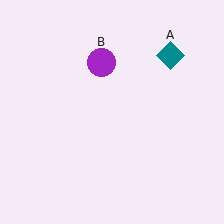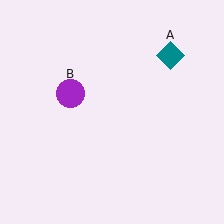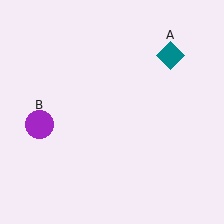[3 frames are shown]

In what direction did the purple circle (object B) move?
The purple circle (object B) moved down and to the left.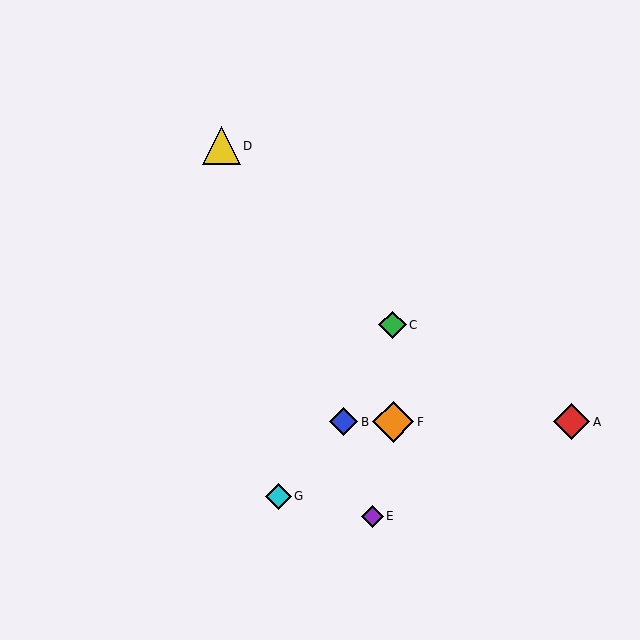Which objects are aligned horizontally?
Objects A, B, F are aligned horizontally.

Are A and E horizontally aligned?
No, A is at y≈422 and E is at y≈516.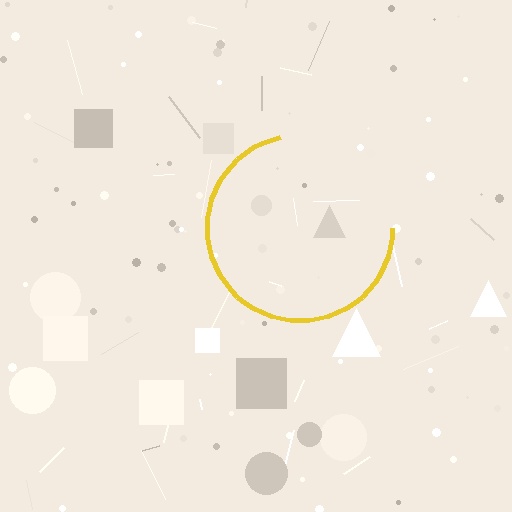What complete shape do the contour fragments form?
The contour fragments form a circle.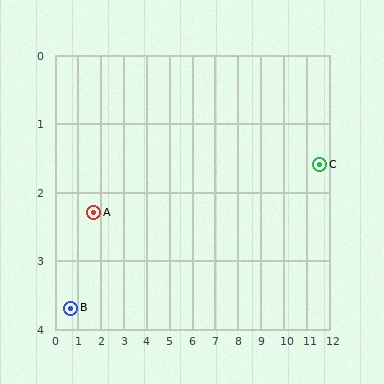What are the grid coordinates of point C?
Point C is at approximately (11.6, 1.6).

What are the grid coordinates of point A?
Point A is at approximately (1.7, 2.3).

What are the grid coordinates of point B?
Point B is at approximately (0.7, 3.7).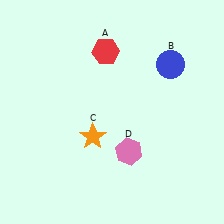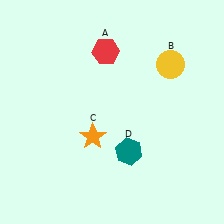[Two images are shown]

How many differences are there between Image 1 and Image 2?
There are 2 differences between the two images.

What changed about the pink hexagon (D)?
In Image 1, D is pink. In Image 2, it changed to teal.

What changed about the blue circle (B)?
In Image 1, B is blue. In Image 2, it changed to yellow.